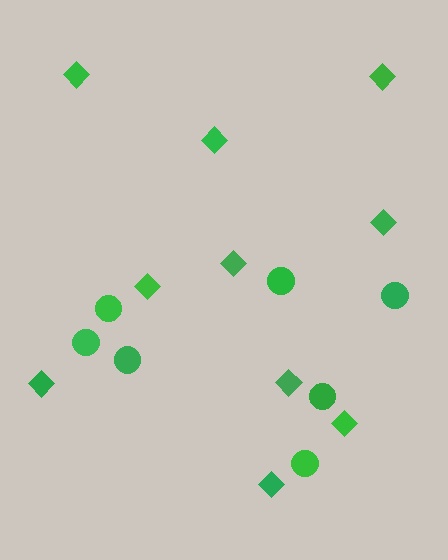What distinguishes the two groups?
There are 2 groups: one group of circles (7) and one group of diamonds (10).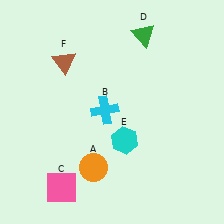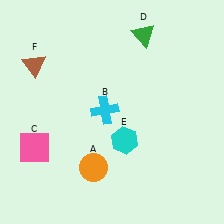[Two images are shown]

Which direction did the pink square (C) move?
The pink square (C) moved up.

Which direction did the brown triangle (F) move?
The brown triangle (F) moved left.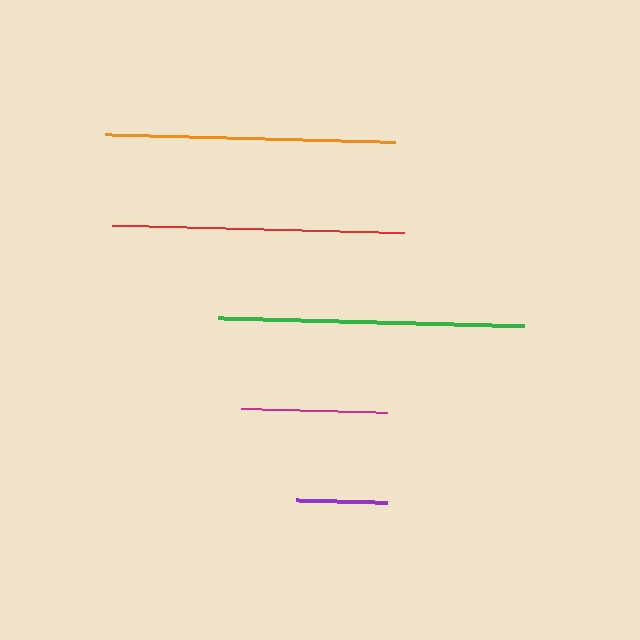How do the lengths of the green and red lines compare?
The green and red lines are approximately the same length.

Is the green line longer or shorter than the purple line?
The green line is longer than the purple line.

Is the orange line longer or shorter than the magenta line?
The orange line is longer than the magenta line.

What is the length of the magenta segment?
The magenta segment is approximately 146 pixels long.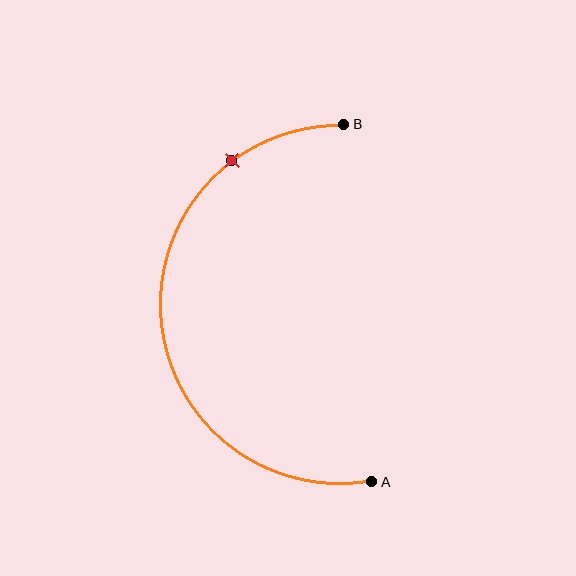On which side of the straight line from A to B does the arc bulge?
The arc bulges to the left of the straight line connecting A and B.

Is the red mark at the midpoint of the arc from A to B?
No. The red mark lies on the arc but is closer to endpoint B. The arc midpoint would be at the point on the curve equidistant along the arc from both A and B.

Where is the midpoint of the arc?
The arc midpoint is the point on the curve farthest from the straight line joining A and B. It sits to the left of that line.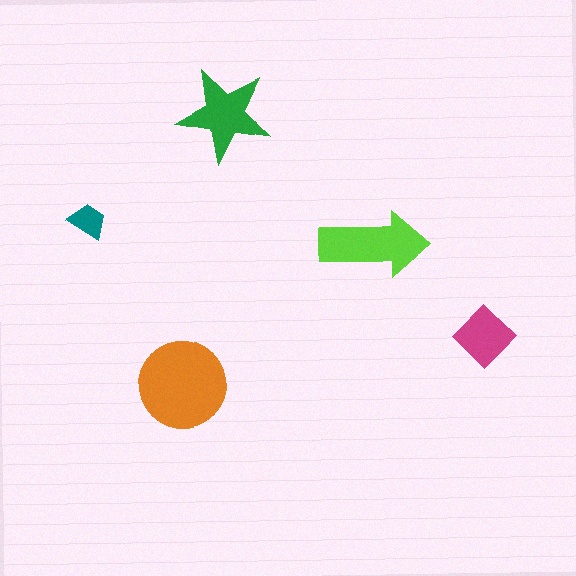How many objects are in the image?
There are 5 objects in the image.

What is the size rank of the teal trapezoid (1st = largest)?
5th.